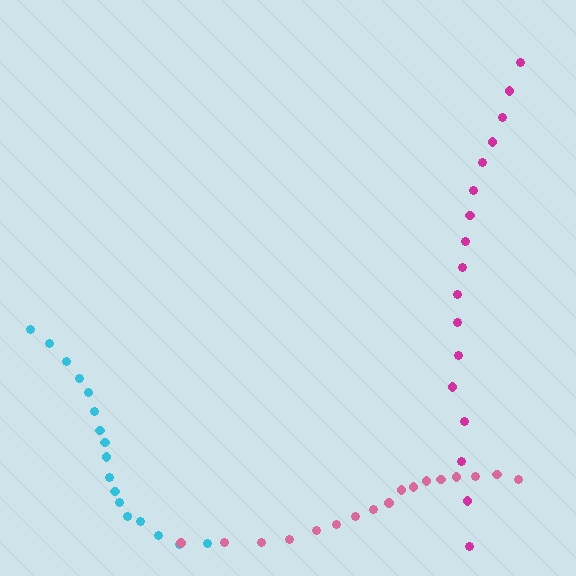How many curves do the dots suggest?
There are 3 distinct paths.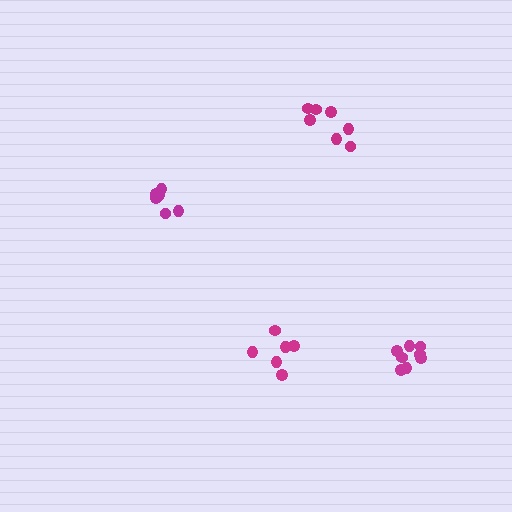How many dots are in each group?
Group 1: 6 dots, Group 2: 6 dots, Group 3: 7 dots, Group 4: 8 dots (27 total).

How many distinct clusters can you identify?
There are 4 distinct clusters.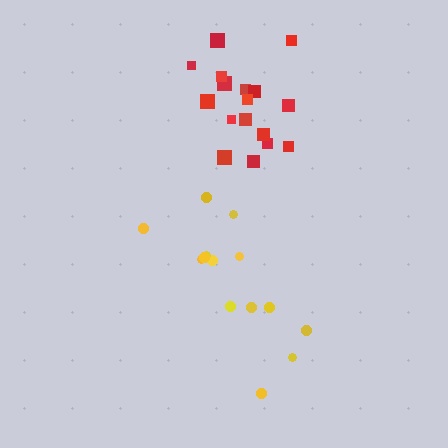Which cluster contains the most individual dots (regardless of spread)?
Red (17).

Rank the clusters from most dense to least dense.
red, yellow.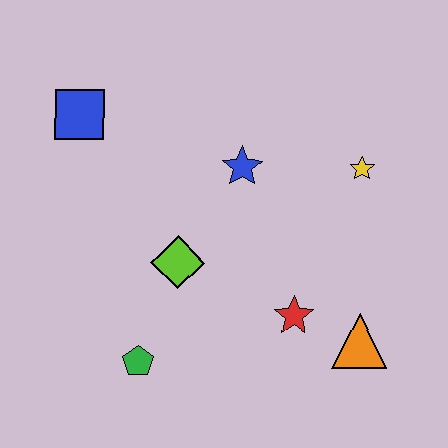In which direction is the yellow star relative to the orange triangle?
The yellow star is above the orange triangle.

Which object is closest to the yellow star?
The blue star is closest to the yellow star.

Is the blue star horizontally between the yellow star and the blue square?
Yes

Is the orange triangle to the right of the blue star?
Yes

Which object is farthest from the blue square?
The orange triangle is farthest from the blue square.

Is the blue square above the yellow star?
Yes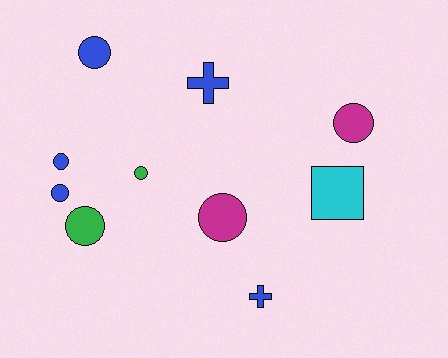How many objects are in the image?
There are 10 objects.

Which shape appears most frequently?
Circle, with 7 objects.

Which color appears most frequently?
Blue, with 5 objects.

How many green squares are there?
There are no green squares.